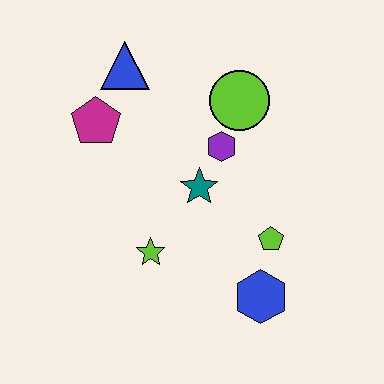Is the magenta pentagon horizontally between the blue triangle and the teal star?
No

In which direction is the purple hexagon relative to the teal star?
The purple hexagon is above the teal star.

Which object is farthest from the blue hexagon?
The blue triangle is farthest from the blue hexagon.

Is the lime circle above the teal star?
Yes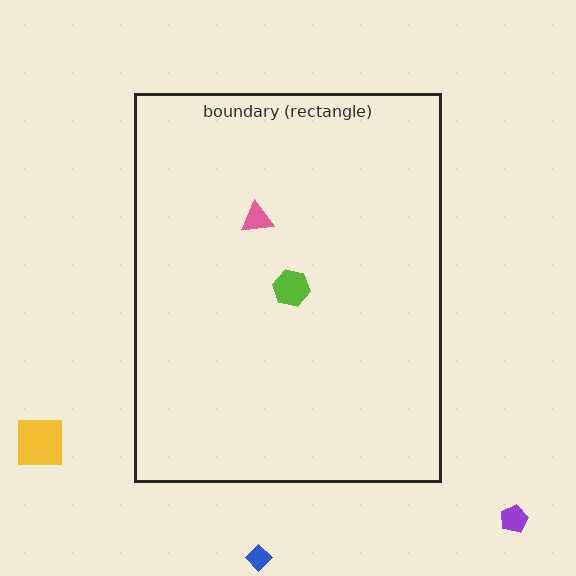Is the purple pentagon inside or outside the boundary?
Outside.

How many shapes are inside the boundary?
2 inside, 3 outside.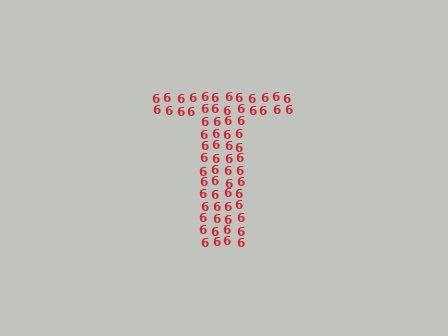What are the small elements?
The small elements are digit 6's.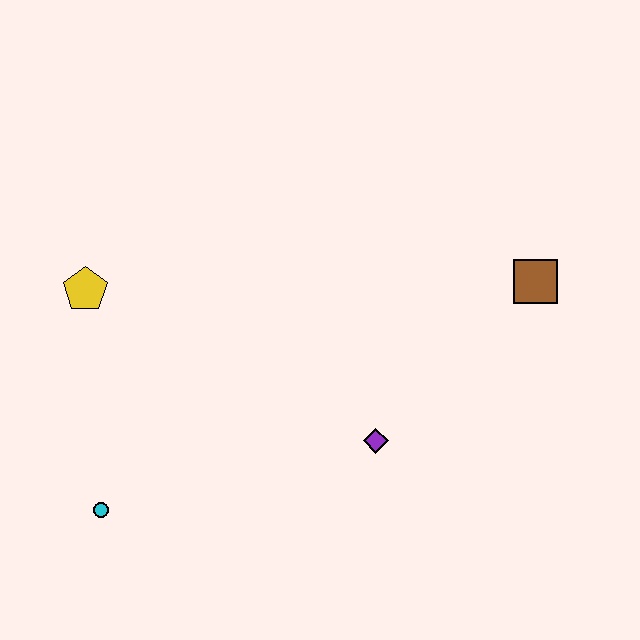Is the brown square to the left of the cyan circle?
No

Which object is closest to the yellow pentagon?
The cyan circle is closest to the yellow pentagon.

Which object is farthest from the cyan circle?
The brown square is farthest from the cyan circle.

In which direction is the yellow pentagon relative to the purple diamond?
The yellow pentagon is to the left of the purple diamond.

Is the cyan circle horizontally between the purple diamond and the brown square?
No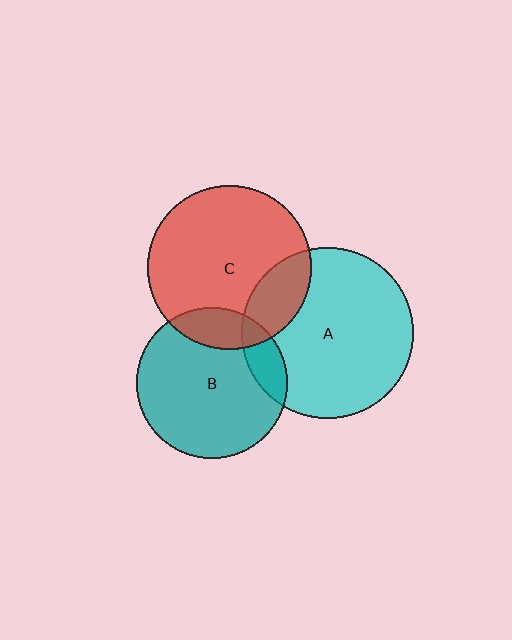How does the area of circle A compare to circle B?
Approximately 1.3 times.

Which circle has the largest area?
Circle A (cyan).